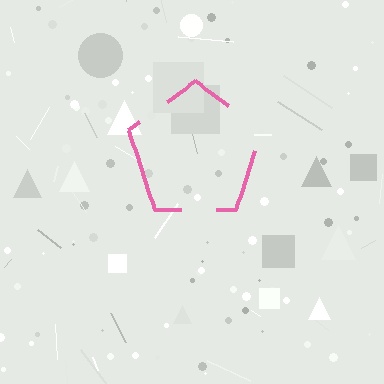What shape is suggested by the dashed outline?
The dashed outline suggests a pentagon.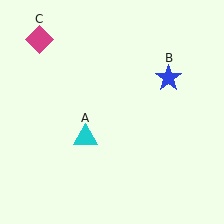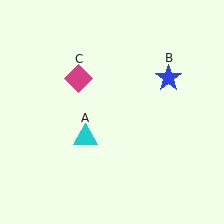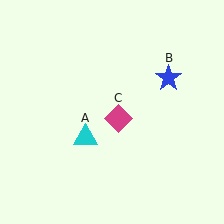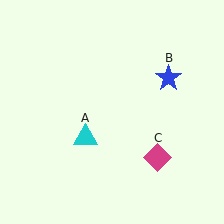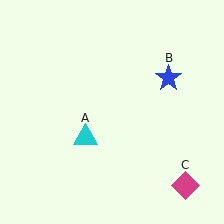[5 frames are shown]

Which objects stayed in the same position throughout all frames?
Cyan triangle (object A) and blue star (object B) remained stationary.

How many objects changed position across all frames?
1 object changed position: magenta diamond (object C).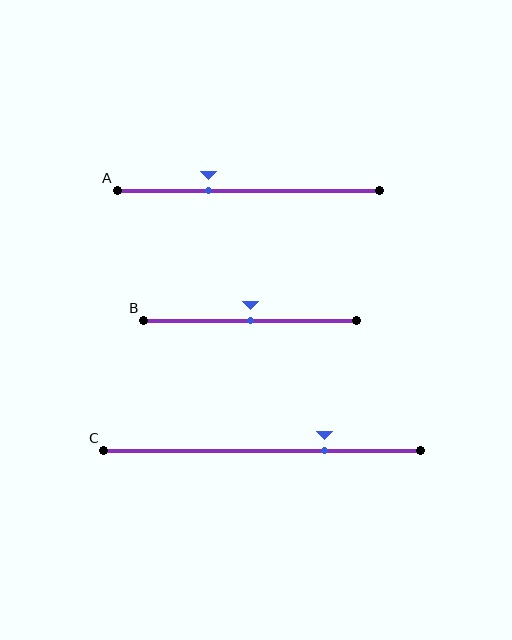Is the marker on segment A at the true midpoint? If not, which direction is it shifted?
No, the marker on segment A is shifted to the left by about 15% of the segment length.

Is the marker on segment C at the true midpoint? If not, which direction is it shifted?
No, the marker on segment C is shifted to the right by about 20% of the segment length.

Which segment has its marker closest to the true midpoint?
Segment B has its marker closest to the true midpoint.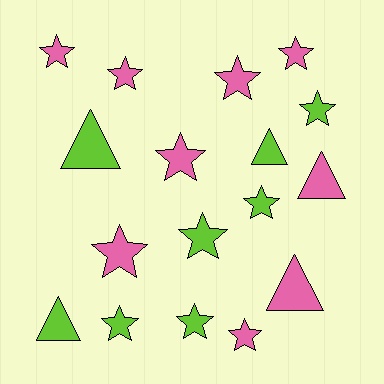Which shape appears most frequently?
Star, with 12 objects.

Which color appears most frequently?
Pink, with 9 objects.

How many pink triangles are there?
There are 2 pink triangles.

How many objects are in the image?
There are 17 objects.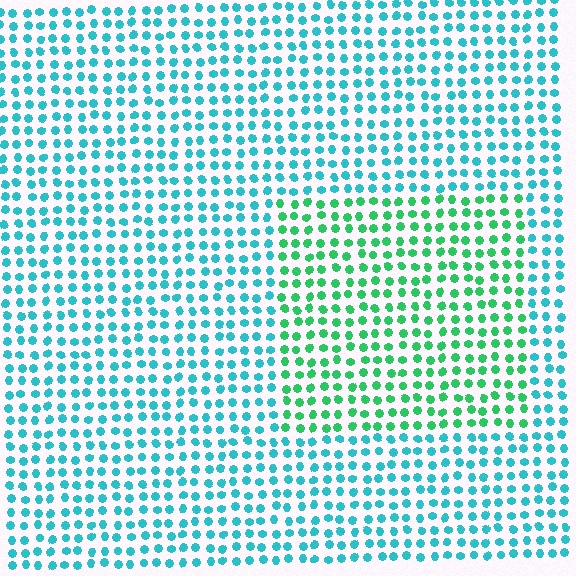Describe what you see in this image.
The image is filled with small cyan elements in a uniform arrangement. A rectangle-shaped region is visible where the elements are tinted to a slightly different hue, forming a subtle color boundary.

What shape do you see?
I see a rectangle.